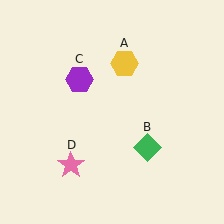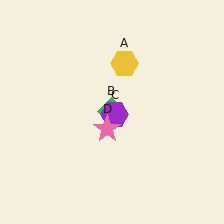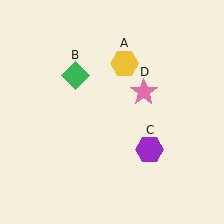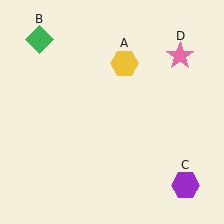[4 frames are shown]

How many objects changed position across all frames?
3 objects changed position: green diamond (object B), purple hexagon (object C), pink star (object D).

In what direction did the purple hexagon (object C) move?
The purple hexagon (object C) moved down and to the right.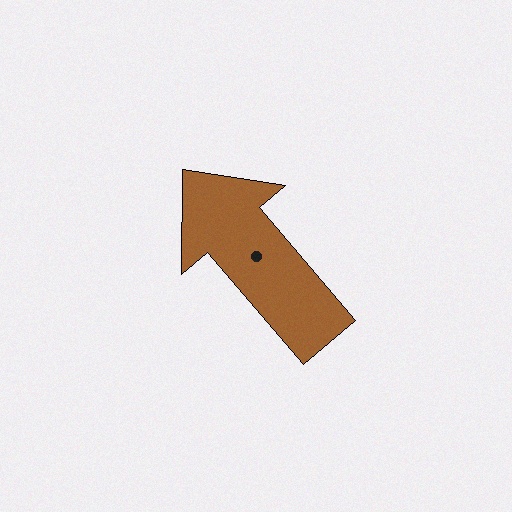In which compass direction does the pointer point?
Northwest.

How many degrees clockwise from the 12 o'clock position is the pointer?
Approximately 320 degrees.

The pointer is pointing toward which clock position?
Roughly 11 o'clock.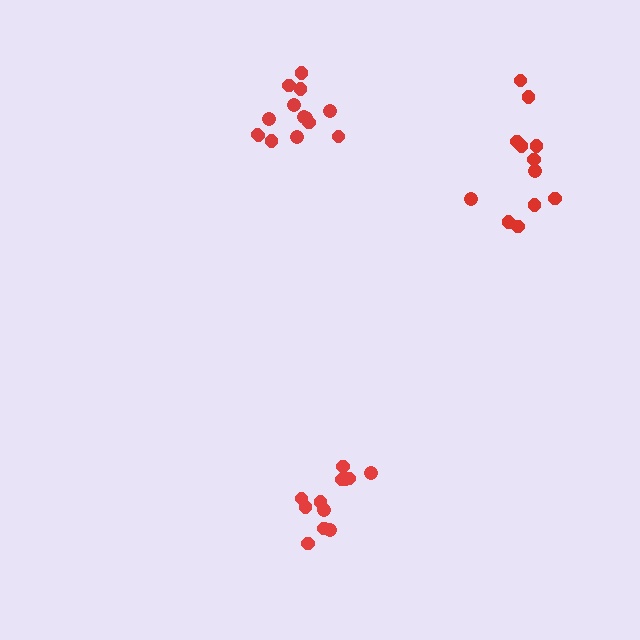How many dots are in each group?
Group 1: 12 dots, Group 2: 12 dots, Group 3: 14 dots (38 total).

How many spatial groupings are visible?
There are 3 spatial groupings.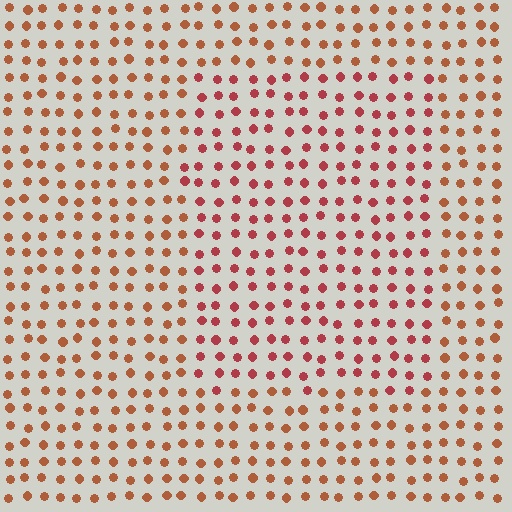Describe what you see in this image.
The image is filled with small brown elements in a uniform arrangement. A rectangle-shaped region is visible where the elements are tinted to a slightly different hue, forming a subtle color boundary.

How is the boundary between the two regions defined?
The boundary is defined purely by a slight shift in hue (about 24 degrees). Spacing, size, and orientation are identical on both sides.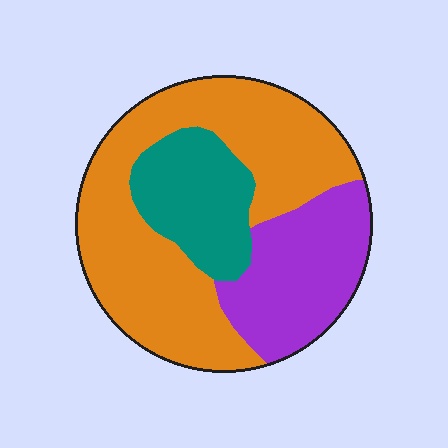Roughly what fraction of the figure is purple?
Purple covers about 25% of the figure.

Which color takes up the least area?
Teal, at roughly 20%.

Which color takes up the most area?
Orange, at roughly 55%.